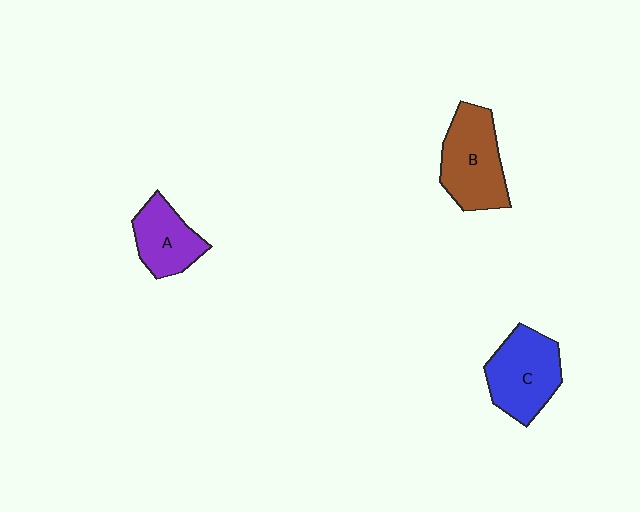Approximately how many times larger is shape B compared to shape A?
Approximately 1.4 times.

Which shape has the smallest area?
Shape A (purple).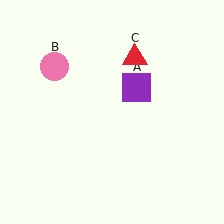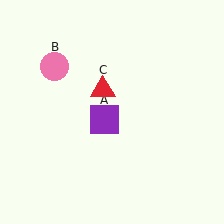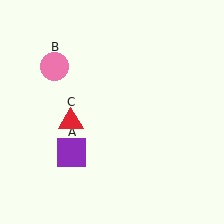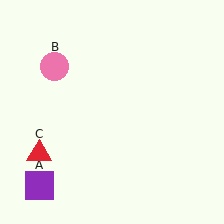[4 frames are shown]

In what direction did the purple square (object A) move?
The purple square (object A) moved down and to the left.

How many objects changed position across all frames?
2 objects changed position: purple square (object A), red triangle (object C).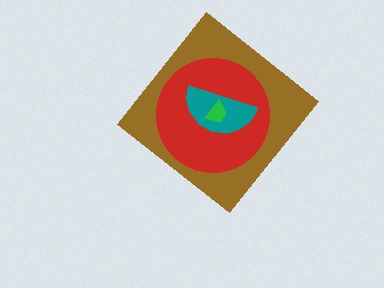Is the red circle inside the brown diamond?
Yes.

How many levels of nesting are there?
4.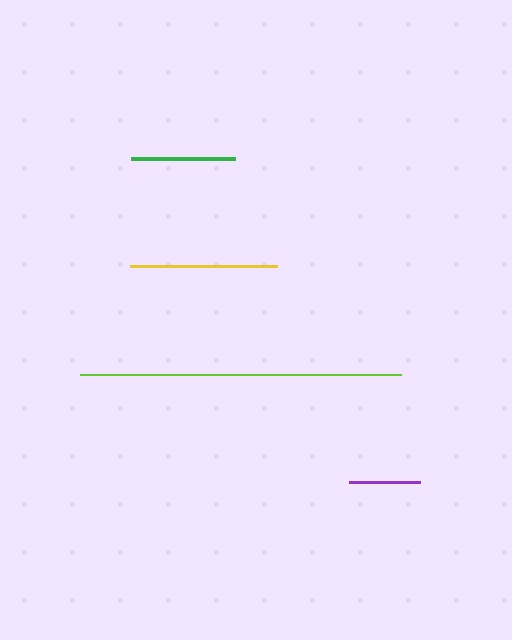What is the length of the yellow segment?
The yellow segment is approximately 147 pixels long.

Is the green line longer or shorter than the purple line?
The green line is longer than the purple line.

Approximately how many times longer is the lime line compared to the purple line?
The lime line is approximately 4.5 times the length of the purple line.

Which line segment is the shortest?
The purple line is the shortest at approximately 71 pixels.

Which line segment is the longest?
The lime line is the longest at approximately 321 pixels.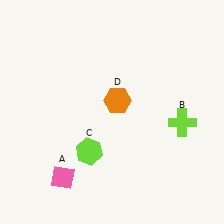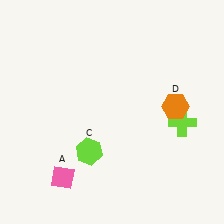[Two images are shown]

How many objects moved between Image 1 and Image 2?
1 object moved between the two images.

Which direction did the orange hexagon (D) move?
The orange hexagon (D) moved right.